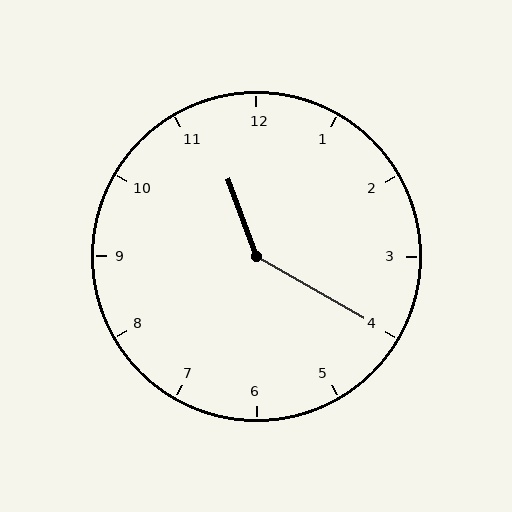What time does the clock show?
11:20.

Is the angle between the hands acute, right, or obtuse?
It is obtuse.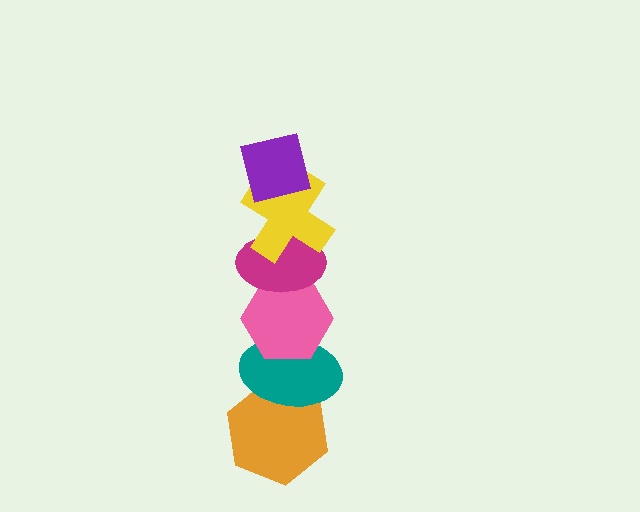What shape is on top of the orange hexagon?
The teal ellipse is on top of the orange hexagon.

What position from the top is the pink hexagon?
The pink hexagon is 4th from the top.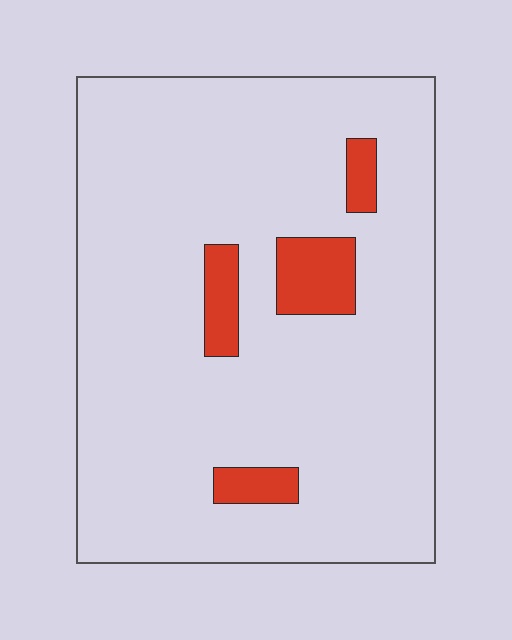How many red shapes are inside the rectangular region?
4.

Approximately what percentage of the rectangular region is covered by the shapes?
Approximately 10%.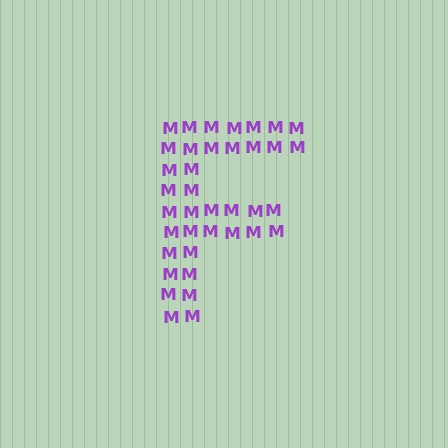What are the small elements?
The small elements are letter M's.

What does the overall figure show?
The overall figure shows the letter F.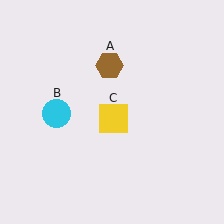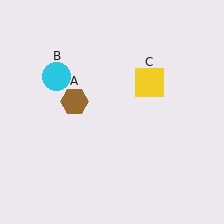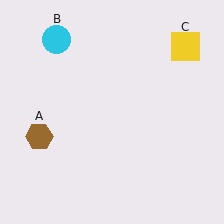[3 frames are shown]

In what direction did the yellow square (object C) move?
The yellow square (object C) moved up and to the right.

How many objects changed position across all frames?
3 objects changed position: brown hexagon (object A), cyan circle (object B), yellow square (object C).